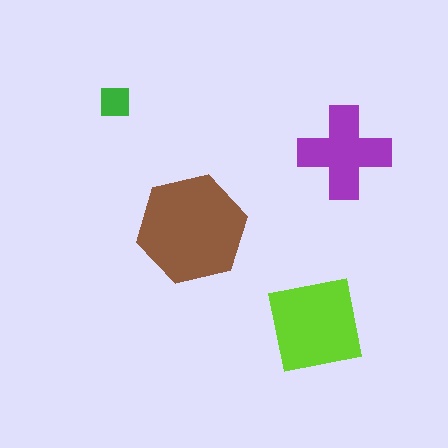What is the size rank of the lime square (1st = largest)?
2nd.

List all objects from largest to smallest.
The brown hexagon, the lime square, the purple cross, the green square.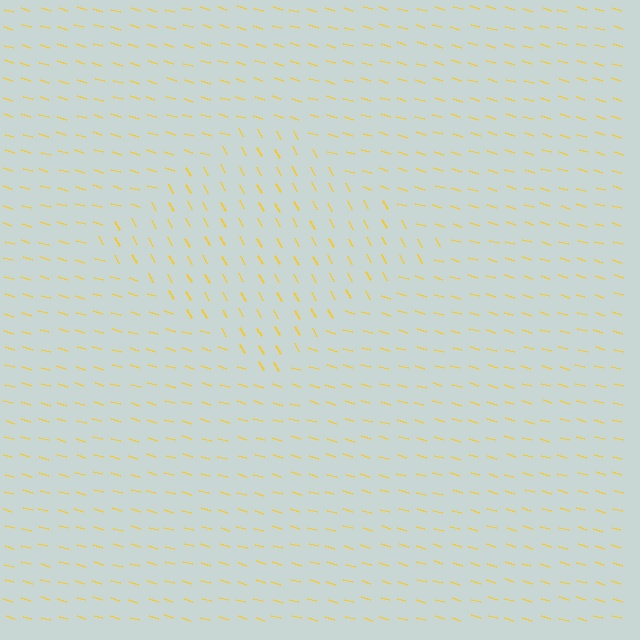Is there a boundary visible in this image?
Yes, there is a texture boundary formed by a change in line orientation.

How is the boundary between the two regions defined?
The boundary is defined purely by a change in line orientation (approximately 45 degrees difference). All lines are the same color and thickness.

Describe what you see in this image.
The image is filled with small yellow line segments. A diamond region in the image has lines oriented differently from the surrounding lines, creating a visible texture boundary.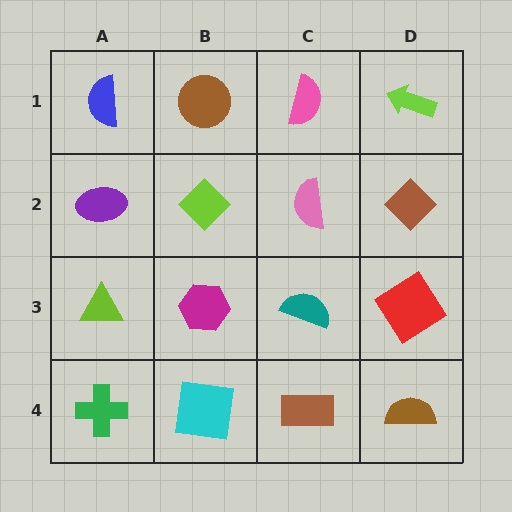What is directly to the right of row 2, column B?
A pink semicircle.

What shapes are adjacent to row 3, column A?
A purple ellipse (row 2, column A), a green cross (row 4, column A), a magenta hexagon (row 3, column B).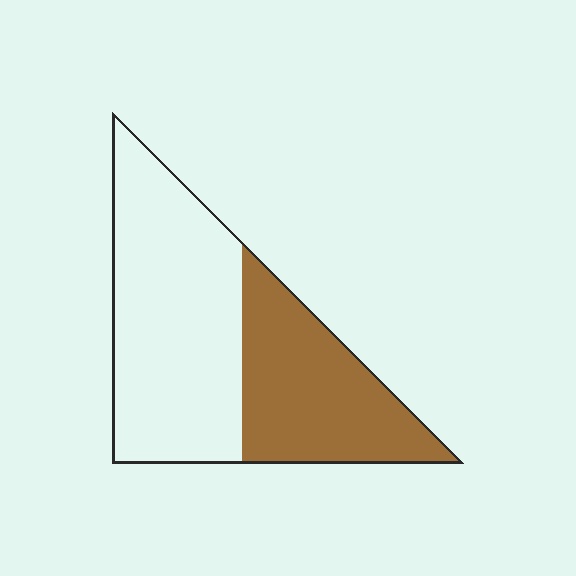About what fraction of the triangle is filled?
About two fifths (2/5).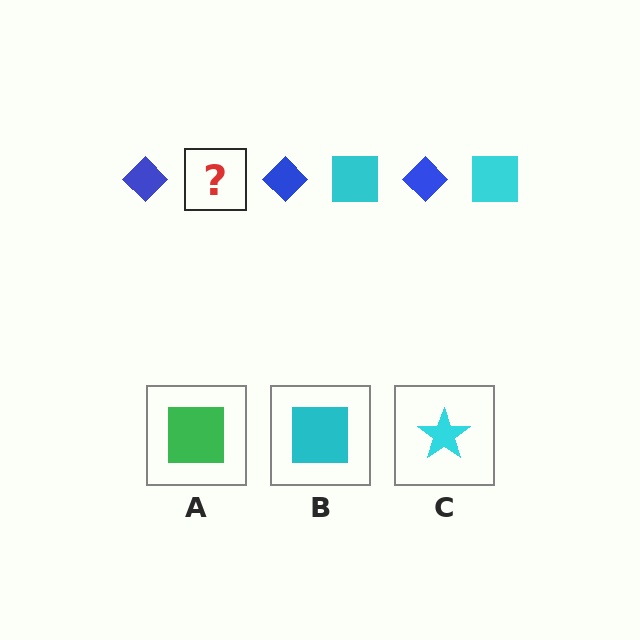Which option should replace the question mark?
Option B.